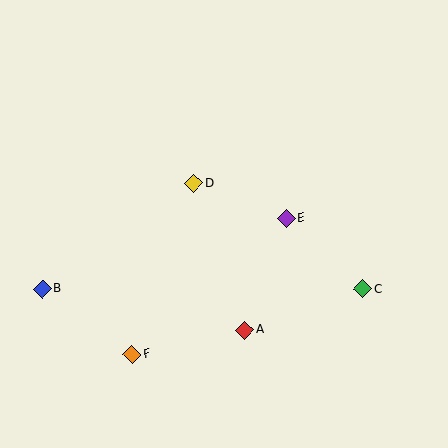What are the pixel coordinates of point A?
Point A is at (245, 330).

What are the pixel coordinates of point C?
Point C is at (363, 289).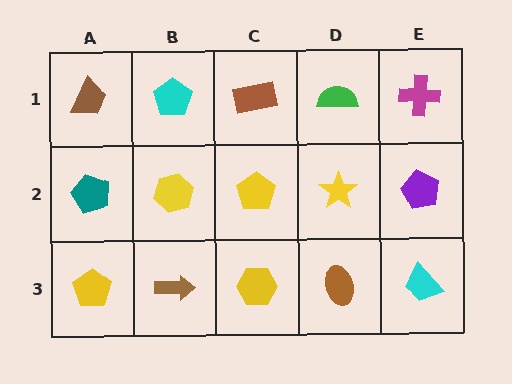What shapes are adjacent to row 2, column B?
A cyan pentagon (row 1, column B), a brown arrow (row 3, column B), a teal pentagon (row 2, column A), a yellow pentagon (row 2, column C).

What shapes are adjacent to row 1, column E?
A purple pentagon (row 2, column E), a green semicircle (row 1, column D).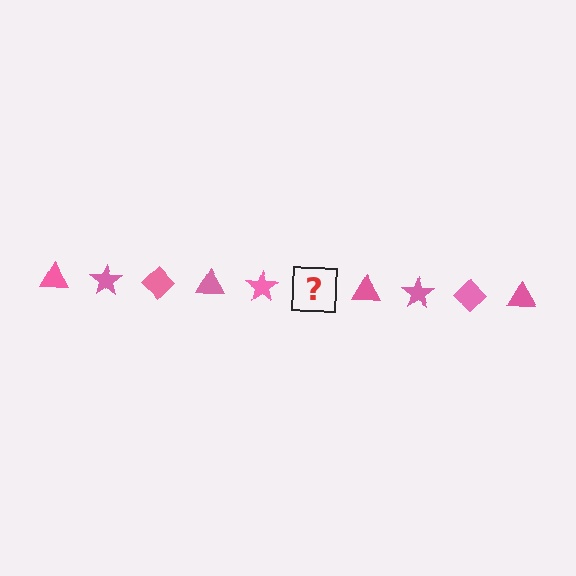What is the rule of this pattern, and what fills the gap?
The rule is that the pattern cycles through triangle, star, diamond shapes in pink. The gap should be filled with a pink diamond.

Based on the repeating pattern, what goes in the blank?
The blank should be a pink diamond.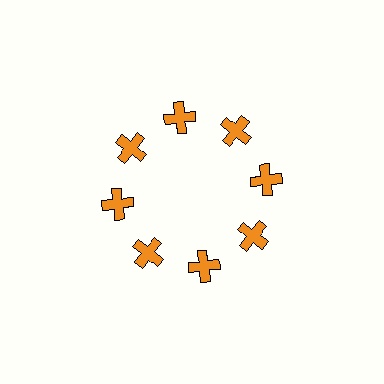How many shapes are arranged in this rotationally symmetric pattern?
There are 8 shapes, arranged in 8 groups of 1.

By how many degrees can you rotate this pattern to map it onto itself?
The pattern maps onto itself every 45 degrees of rotation.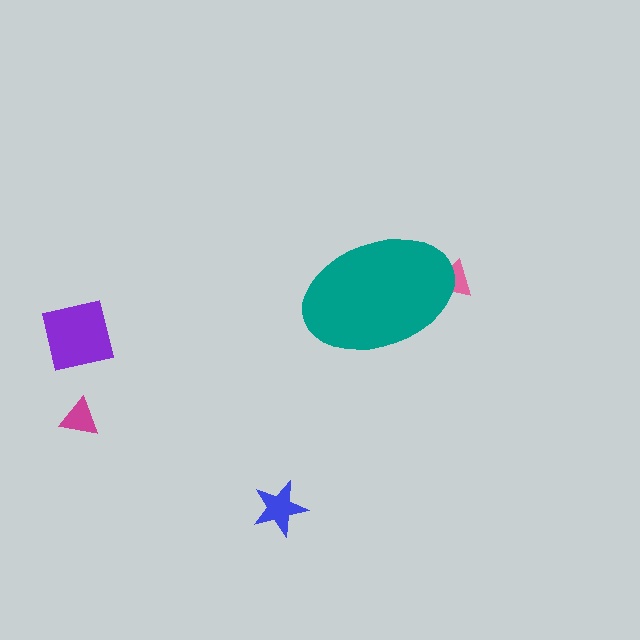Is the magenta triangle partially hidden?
No, the magenta triangle is fully visible.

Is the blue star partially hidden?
No, the blue star is fully visible.